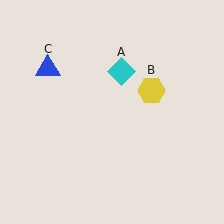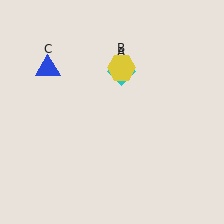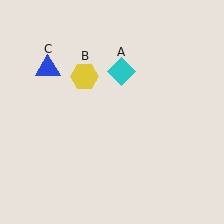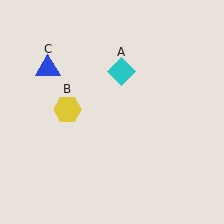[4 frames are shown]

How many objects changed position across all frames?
1 object changed position: yellow hexagon (object B).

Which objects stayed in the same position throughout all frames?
Cyan diamond (object A) and blue triangle (object C) remained stationary.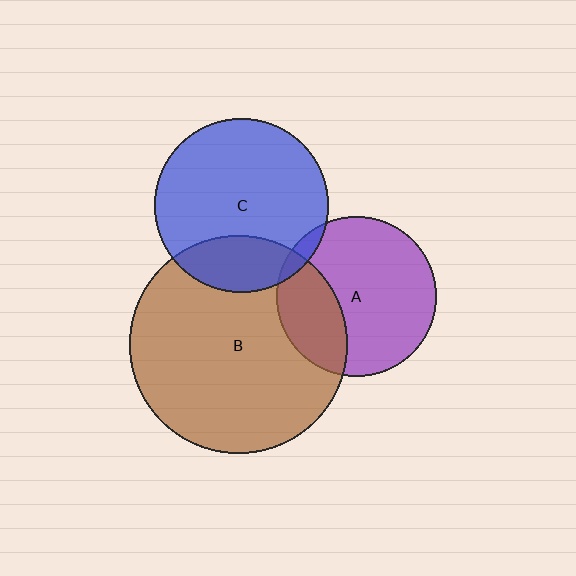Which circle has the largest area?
Circle B (brown).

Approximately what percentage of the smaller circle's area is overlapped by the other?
Approximately 30%.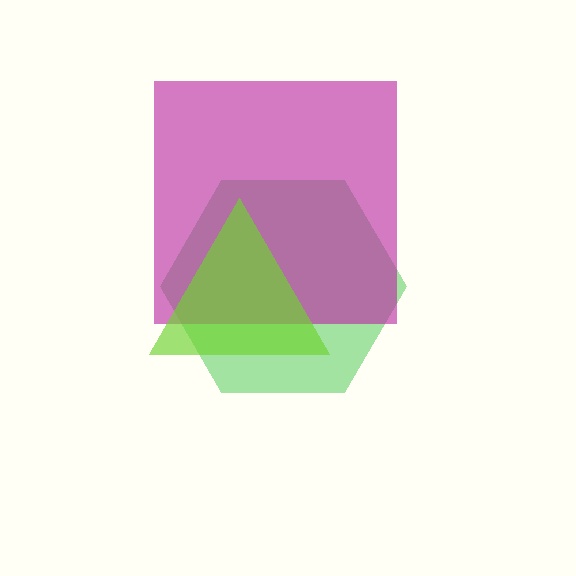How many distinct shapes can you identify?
There are 3 distinct shapes: a green hexagon, a magenta square, a lime triangle.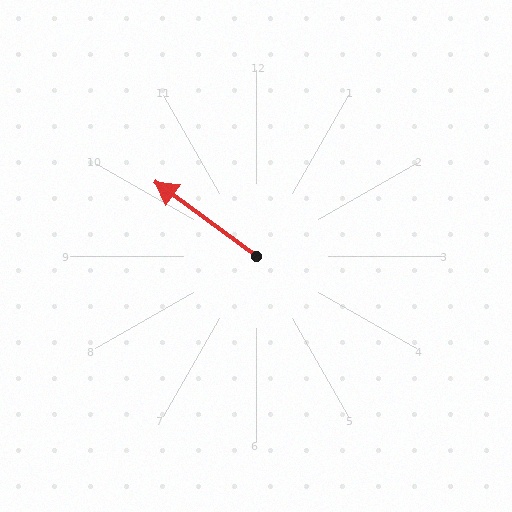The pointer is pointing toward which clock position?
Roughly 10 o'clock.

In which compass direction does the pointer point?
Northwest.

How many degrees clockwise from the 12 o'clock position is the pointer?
Approximately 306 degrees.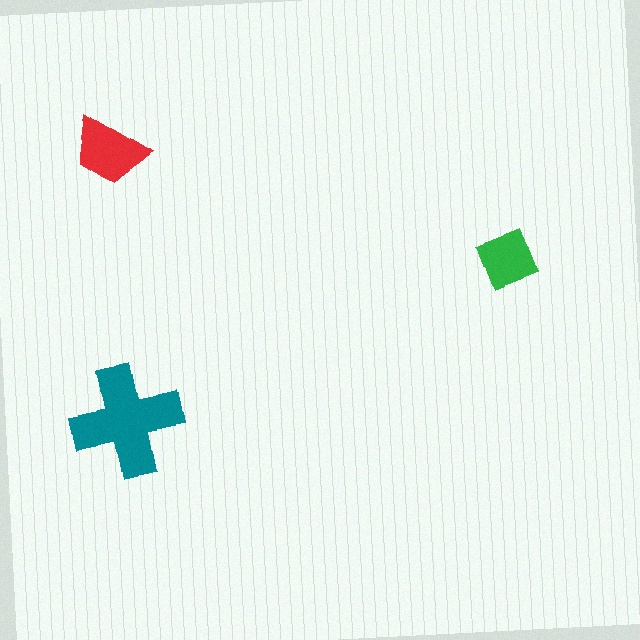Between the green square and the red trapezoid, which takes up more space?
The red trapezoid.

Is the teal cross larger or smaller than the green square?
Larger.